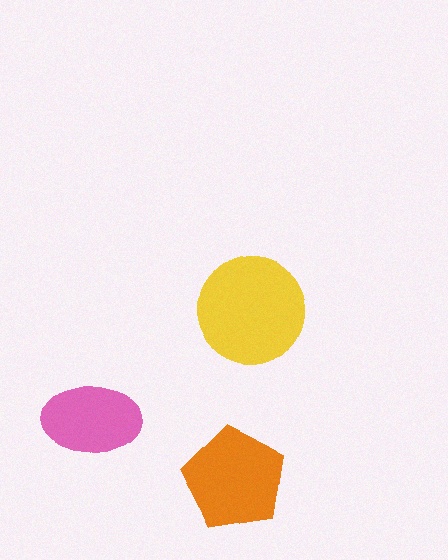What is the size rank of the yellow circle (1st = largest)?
1st.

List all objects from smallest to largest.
The pink ellipse, the orange pentagon, the yellow circle.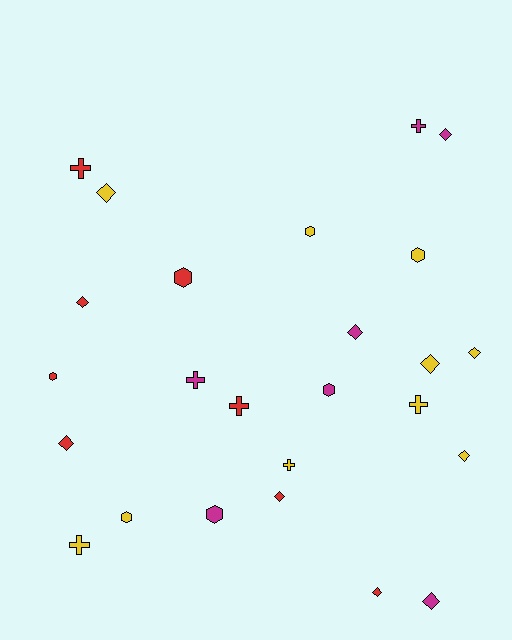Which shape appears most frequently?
Diamond, with 11 objects.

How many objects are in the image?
There are 25 objects.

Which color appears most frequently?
Yellow, with 10 objects.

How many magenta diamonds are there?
There are 3 magenta diamonds.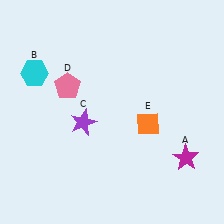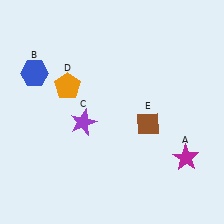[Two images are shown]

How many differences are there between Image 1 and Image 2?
There are 3 differences between the two images.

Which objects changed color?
B changed from cyan to blue. D changed from pink to orange. E changed from orange to brown.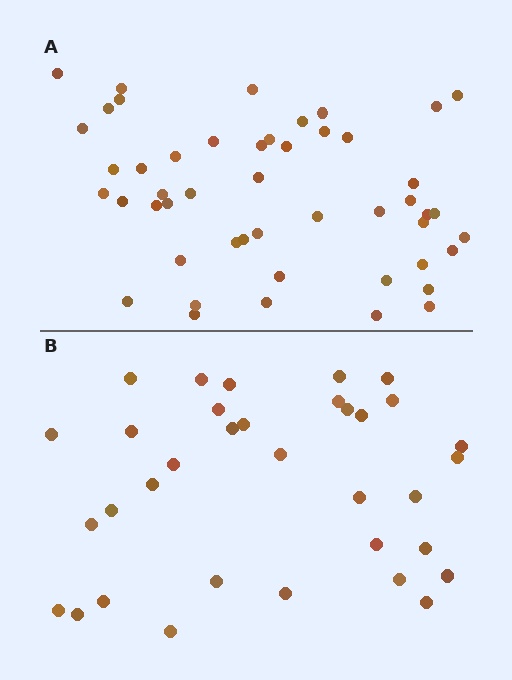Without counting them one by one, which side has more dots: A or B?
Region A (the top region) has more dots.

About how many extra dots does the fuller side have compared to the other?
Region A has approximately 15 more dots than region B.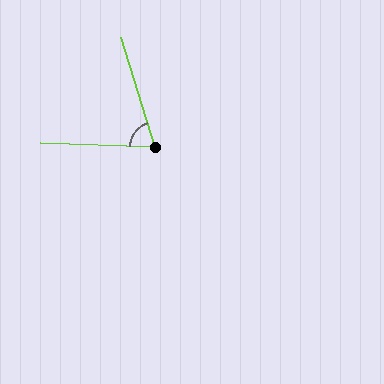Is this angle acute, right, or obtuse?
It is acute.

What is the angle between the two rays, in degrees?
Approximately 71 degrees.